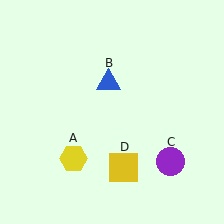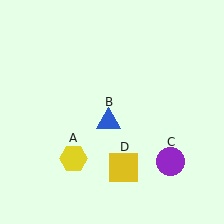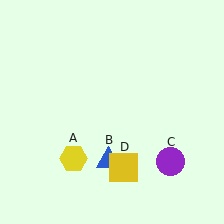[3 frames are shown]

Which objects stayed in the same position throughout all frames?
Yellow hexagon (object A) and purple circle (object C) and yellow square (object D) remained stationary.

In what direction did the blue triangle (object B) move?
The blue triangle (object B) moved down.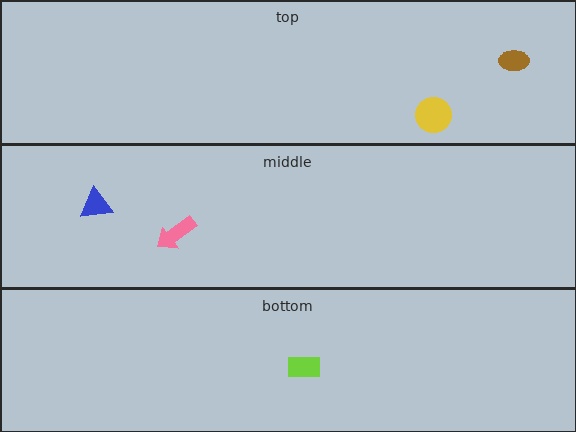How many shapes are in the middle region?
2.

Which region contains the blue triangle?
The middle region.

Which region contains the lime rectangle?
The bottom region.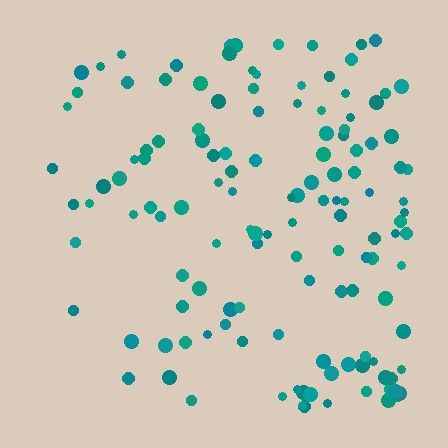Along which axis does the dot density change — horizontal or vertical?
Horizontal.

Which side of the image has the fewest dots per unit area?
The left.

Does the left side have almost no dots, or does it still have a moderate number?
Still a moderate number, just noticeably fewer than the right.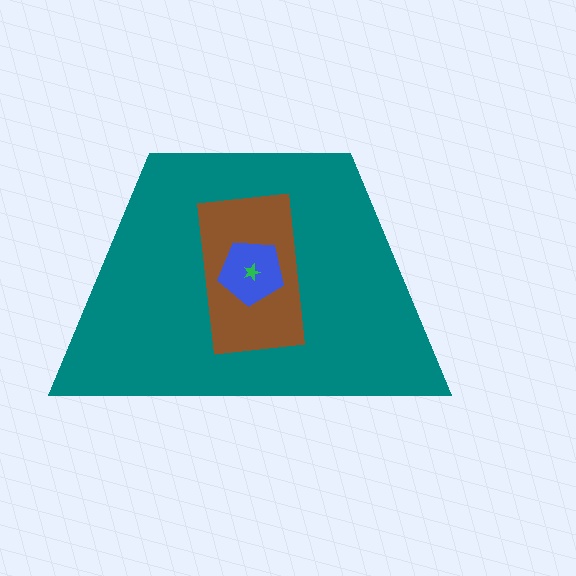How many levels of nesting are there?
4.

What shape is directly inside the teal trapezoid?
The brown rectangle.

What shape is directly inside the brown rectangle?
The blue pentagon.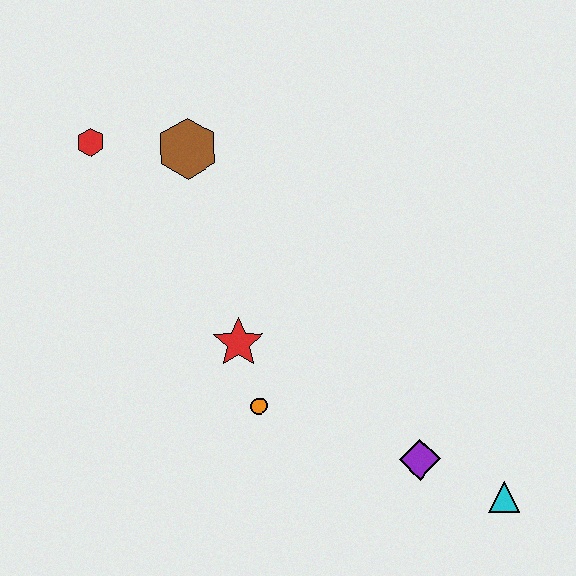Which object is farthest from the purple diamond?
The red hexagon is farthest from the purple diamond.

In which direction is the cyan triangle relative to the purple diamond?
The cyan triangle is to the right of the purple diamond.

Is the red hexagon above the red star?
Yes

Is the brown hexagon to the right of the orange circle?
No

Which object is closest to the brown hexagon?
The red hexagon is closest to the brown hexagon.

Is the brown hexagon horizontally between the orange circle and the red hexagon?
Yes